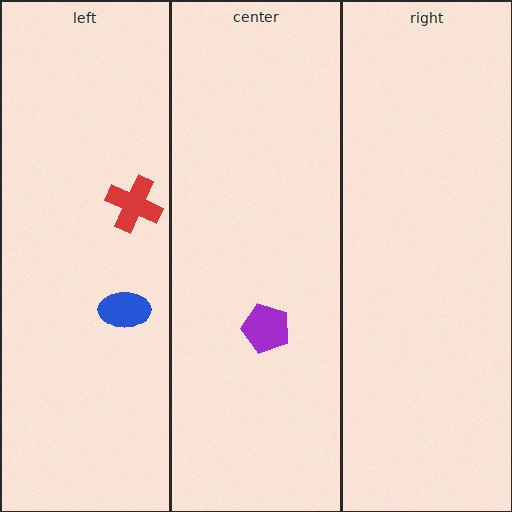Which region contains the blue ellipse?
The left region.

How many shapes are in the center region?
1.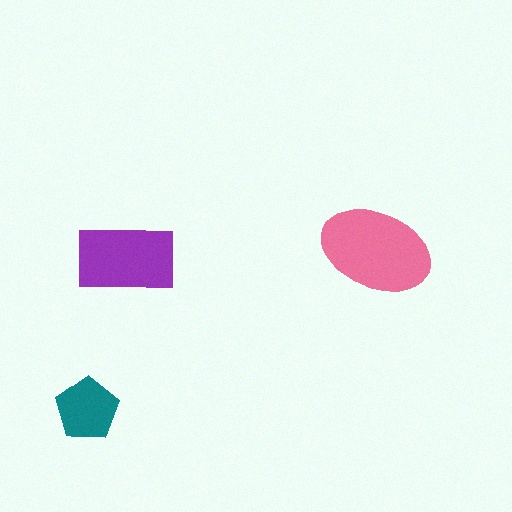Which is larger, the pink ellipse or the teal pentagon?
The pink ellipse.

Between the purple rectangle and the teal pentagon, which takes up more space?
The purple rectangle.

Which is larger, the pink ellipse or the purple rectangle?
The pink ellipse.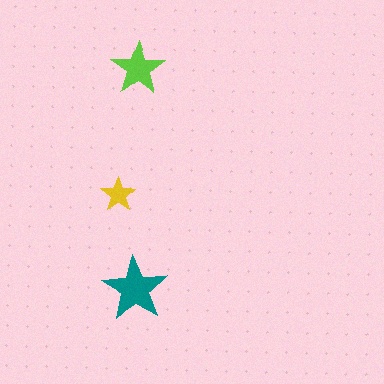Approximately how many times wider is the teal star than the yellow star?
About 2 times wider.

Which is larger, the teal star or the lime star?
The teal one.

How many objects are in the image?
There are 3 objects in the image.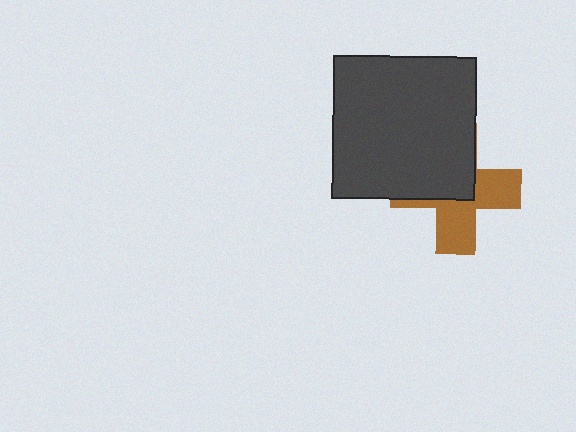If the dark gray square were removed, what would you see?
You would see the complete brown cross.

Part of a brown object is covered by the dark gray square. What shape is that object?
It is a cross.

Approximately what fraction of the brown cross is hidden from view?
Roughly 51% of the brown cross is hidden behind the dark gray square.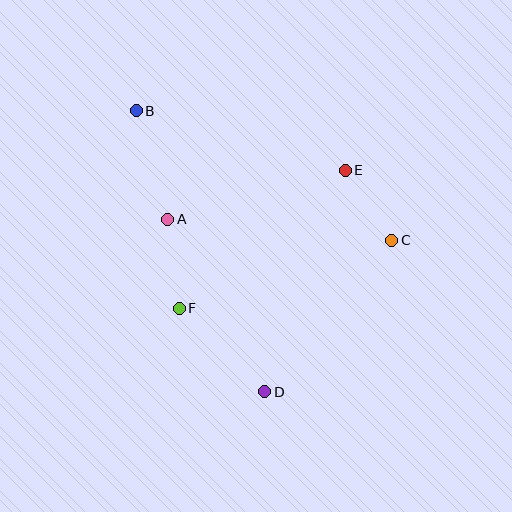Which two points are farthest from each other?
Points B and D are farthest from each other.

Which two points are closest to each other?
Points C and E are closest to each other.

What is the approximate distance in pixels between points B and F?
The distance between B and F is approximately 202 pixels.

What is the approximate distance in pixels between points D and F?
The distance between D and F is approximately 120 pixels.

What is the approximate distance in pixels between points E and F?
The distance between E and F is approximately 216 pixels.